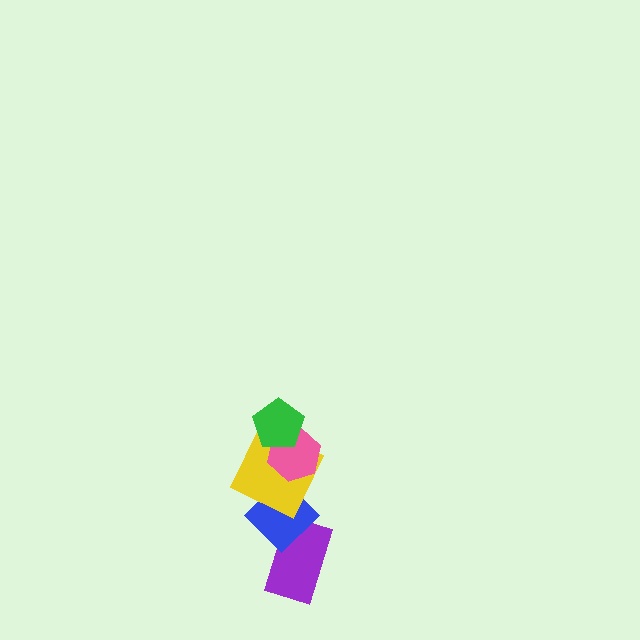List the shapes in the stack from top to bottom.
From top to bottom: the green pentagon, the pink hexagon, the yellow square, the blue diamond, the purple rectangle.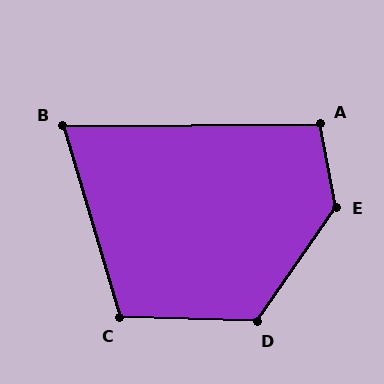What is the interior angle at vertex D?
Approximately 123 degrees (obtuse).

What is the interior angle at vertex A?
Approximately 101 degrees (obtuse).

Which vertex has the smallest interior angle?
B, at approximately 74 degrees.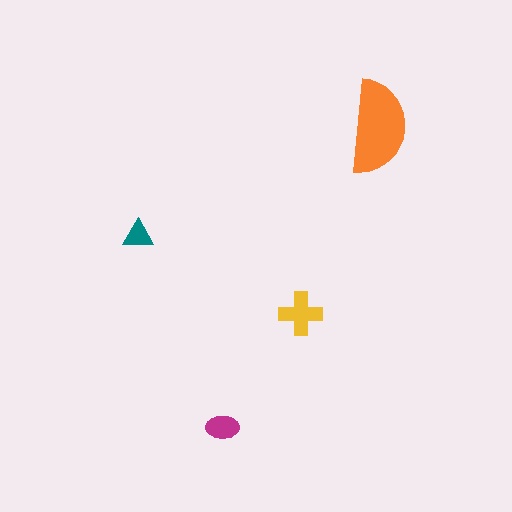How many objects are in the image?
There are 4 objects in the image.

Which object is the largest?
The orange semicircle.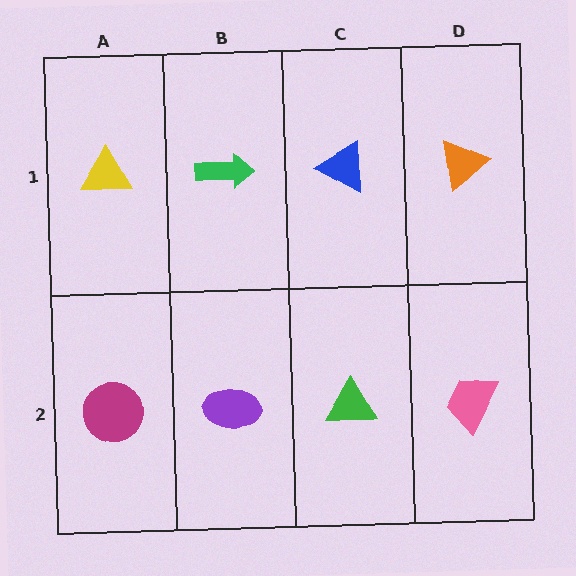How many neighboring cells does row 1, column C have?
3.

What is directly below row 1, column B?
A purple ellipse.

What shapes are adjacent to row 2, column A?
A yellow triangle (row 1, column A), a purple ellipse (row 2, column B).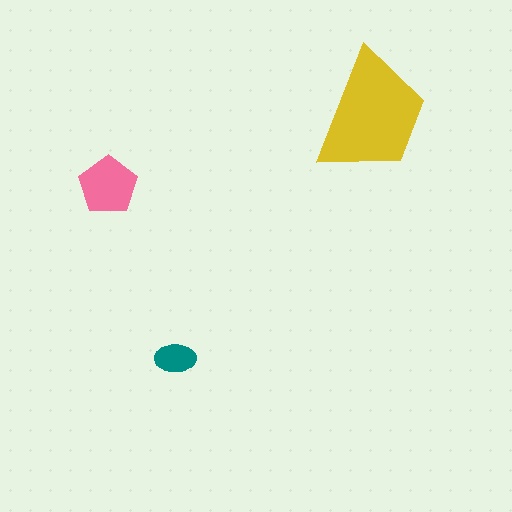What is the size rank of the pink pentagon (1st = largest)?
2nd.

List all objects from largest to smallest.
The yellow trapezoid, the pink pentagon, the teal ellipse.